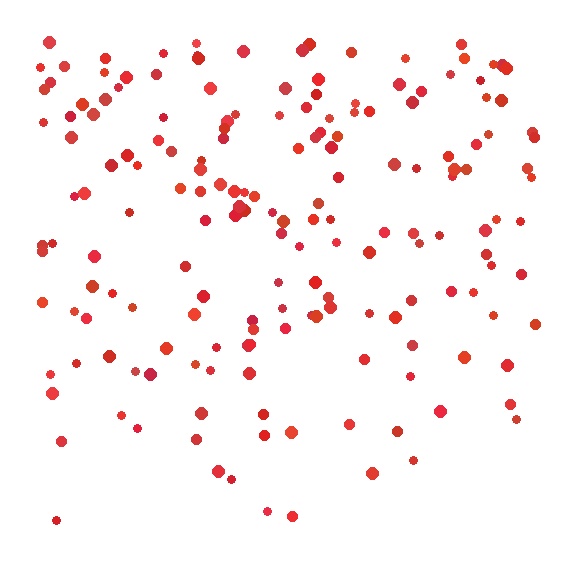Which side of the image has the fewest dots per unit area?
The bottom.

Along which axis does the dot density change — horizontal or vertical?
Vertical.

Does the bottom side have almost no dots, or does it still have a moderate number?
Still a moderate number, just noticeably fewer than the top.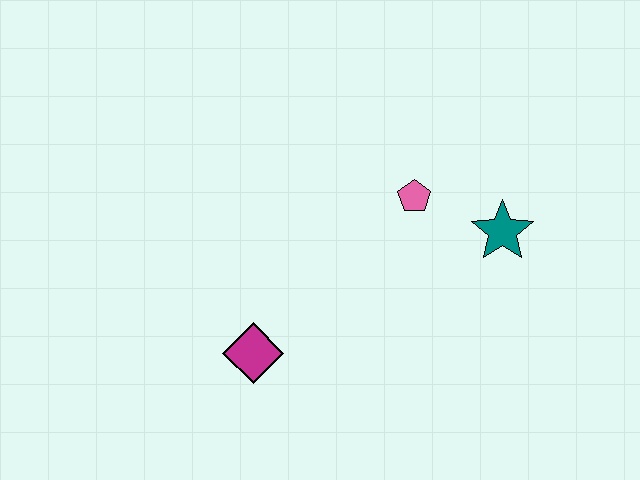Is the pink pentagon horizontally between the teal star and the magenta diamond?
Yes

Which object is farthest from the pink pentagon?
The magenta diamond is farthest from the pink pentagon.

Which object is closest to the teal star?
The pink pentagon is closest to the teal star.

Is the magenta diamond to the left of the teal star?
Yes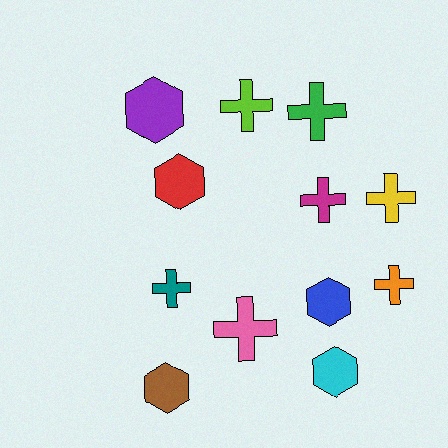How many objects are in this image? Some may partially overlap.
There are 12 objects.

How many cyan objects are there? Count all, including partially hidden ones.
There is 1 cyan object.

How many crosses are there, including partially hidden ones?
There are 7 crosses.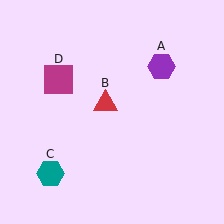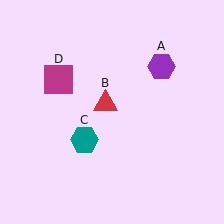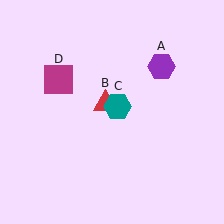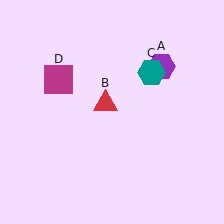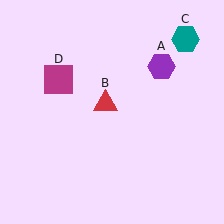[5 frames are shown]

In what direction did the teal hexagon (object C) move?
The teal hexagon (object C) moved up and to the right.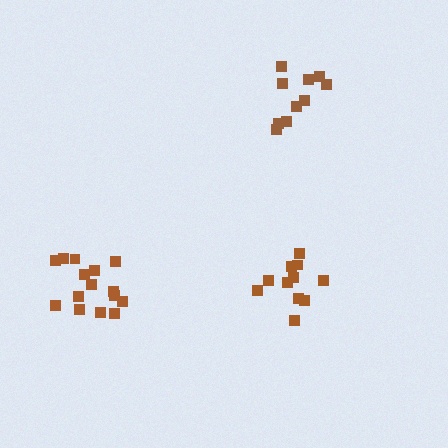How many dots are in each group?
Group 1: 11 dots, Group 2: 15 dots, Group 3: 10 dots (36 total).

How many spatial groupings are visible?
There are 3 spatial groupings.